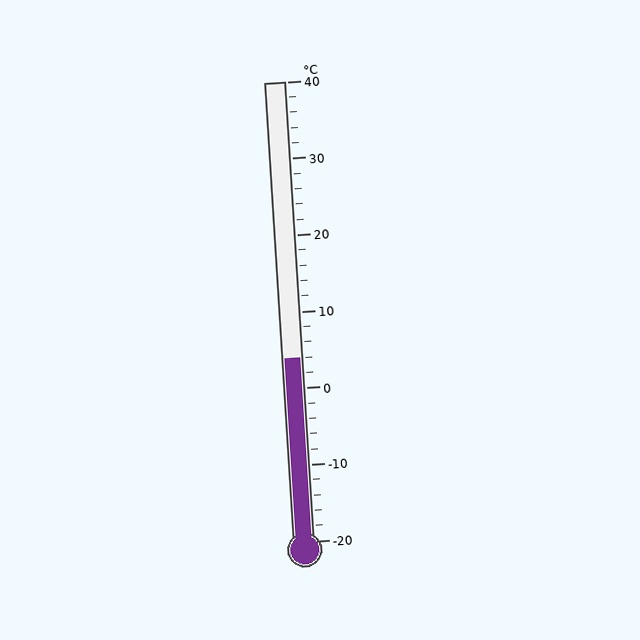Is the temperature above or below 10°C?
The temperature is below 10°C.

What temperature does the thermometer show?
The thermometer shows approximately 4°C.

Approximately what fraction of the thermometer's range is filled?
The thermometer is filled to approximately 40% of its range.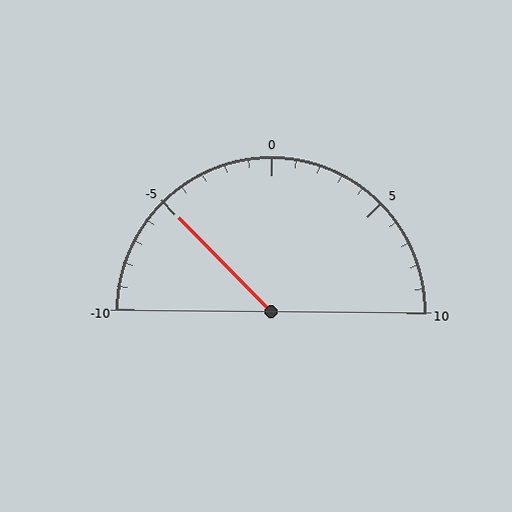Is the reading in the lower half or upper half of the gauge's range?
The reading is in the lower half of the range (-10 to 10).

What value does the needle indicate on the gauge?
The needle indicates approximately -5.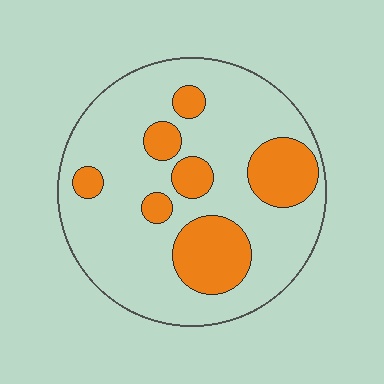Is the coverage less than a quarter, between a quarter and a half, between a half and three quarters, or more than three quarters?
Less than a quarter.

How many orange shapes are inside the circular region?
7.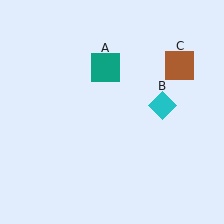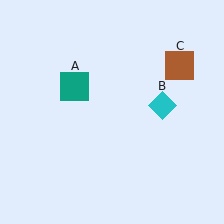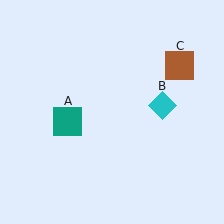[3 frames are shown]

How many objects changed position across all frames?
1 object changed position: teal square (object A).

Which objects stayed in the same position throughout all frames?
Cyan diamond (object B) and brown square (object C) remained stationary.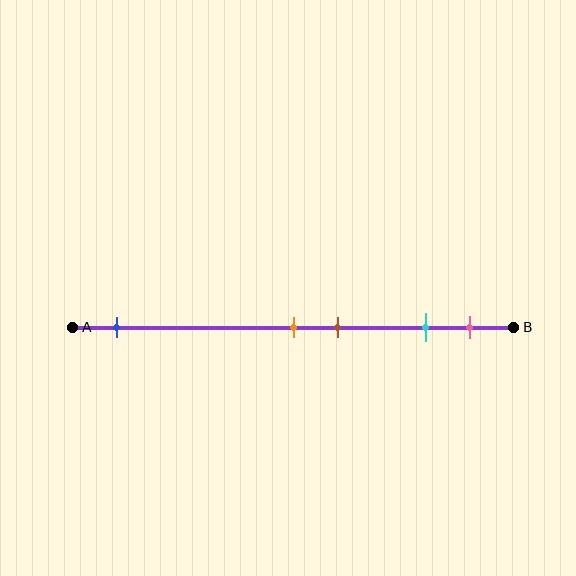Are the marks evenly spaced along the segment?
No, the marks are not evenly spaced.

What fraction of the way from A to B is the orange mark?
The orange mark is approximately 50% (0.5) of the way from A to B.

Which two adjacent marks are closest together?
The orange and brown marks are the closest adjacent pair.